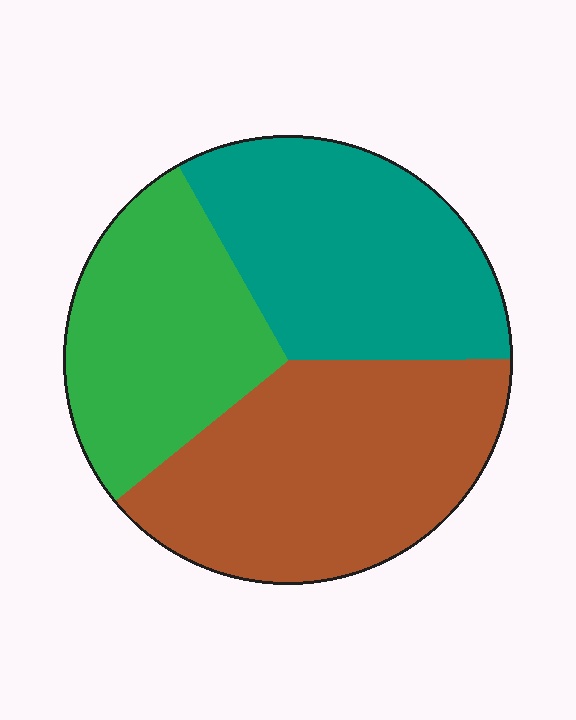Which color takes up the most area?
Brown, at roughly 40%.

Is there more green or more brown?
Brown.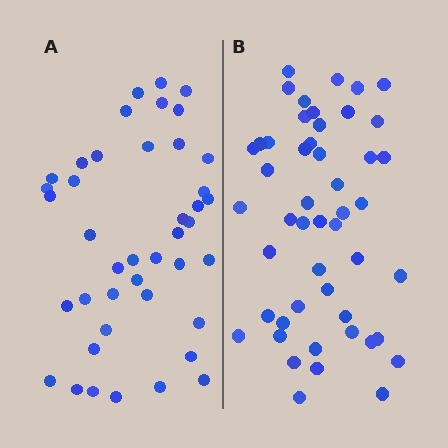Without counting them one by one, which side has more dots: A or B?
Region B (the right region) has more dots.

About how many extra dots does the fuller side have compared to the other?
Region B has roughly 8 or so more dots than region A.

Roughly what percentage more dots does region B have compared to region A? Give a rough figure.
About 15% more.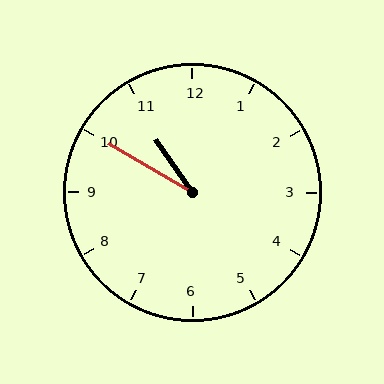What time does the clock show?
10:50.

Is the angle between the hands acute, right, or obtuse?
It is acute.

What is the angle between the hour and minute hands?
Approximately 25 degrees.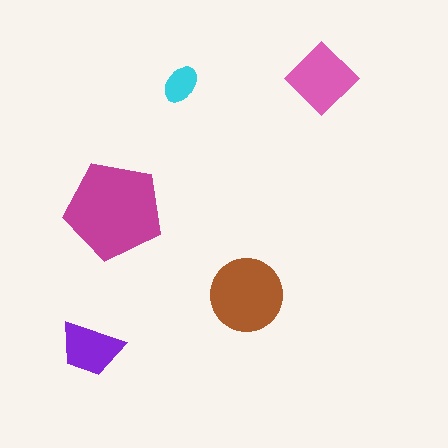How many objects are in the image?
There are 5 objects in the image.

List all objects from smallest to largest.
The cyan ellipse, the purple trapezoid, the pink diamond, the brown circle, the magenta pentagon.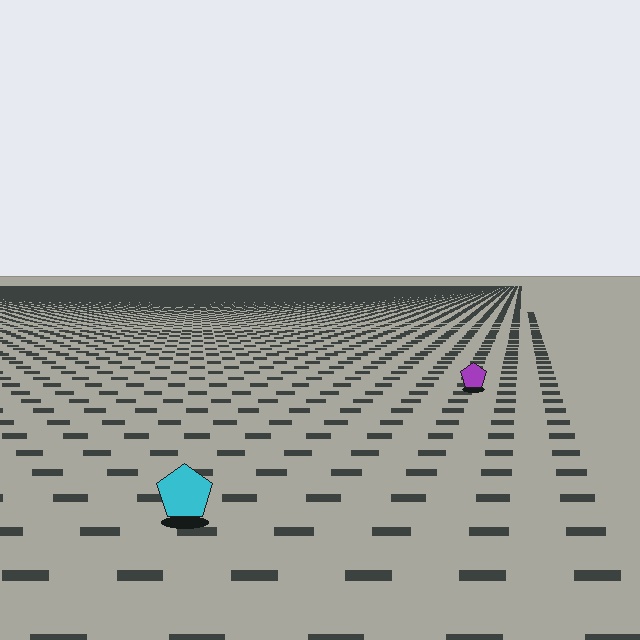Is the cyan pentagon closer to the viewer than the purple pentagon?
Yes. The cyan pentagon is closer — you can tell from the texture gradient: the ground texture is coarser near it.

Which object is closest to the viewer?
The cyan pentagon is closest. The texture marks near it are larger and more spread out.